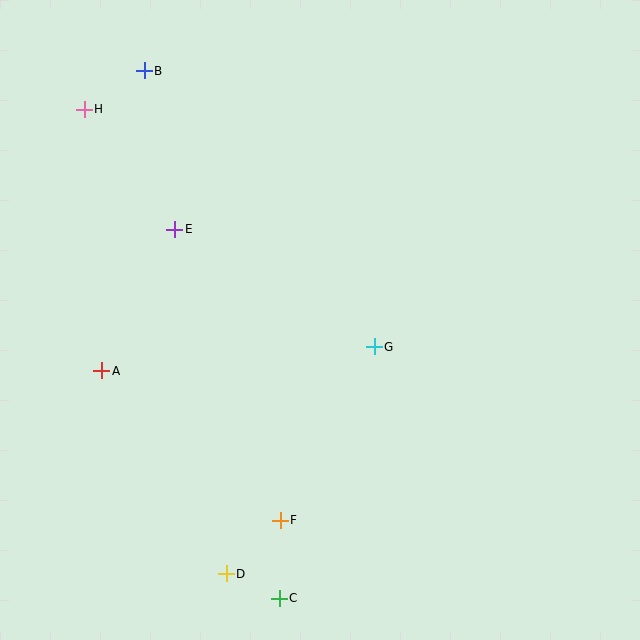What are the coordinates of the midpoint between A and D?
The midpoint between A and D is at (164, 472).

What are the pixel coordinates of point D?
Point D is at (226, 574).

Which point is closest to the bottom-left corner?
Point D is closest to the bottom-left corner.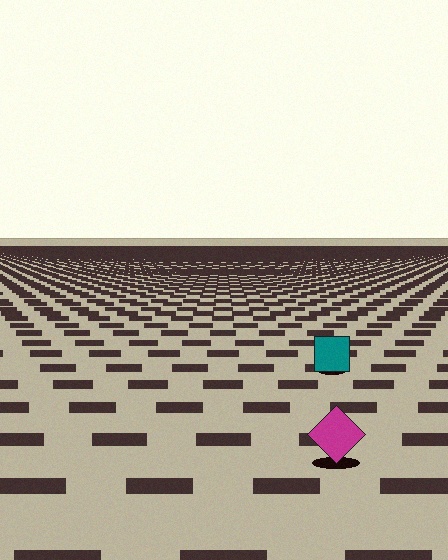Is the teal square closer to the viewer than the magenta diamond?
No. The magenta diamond is closer — you can tell from the texture gradient: the ground texture is coarser near it.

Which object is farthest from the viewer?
The teal square is farthest from the viewer. It appears smaller and the ground texture around it is denser.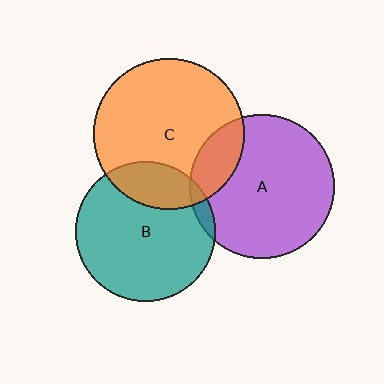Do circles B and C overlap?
Yes.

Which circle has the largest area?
Circle C (orange).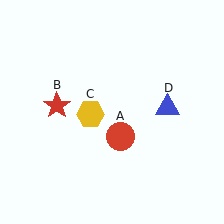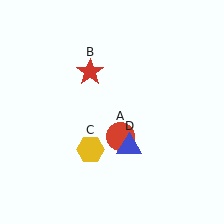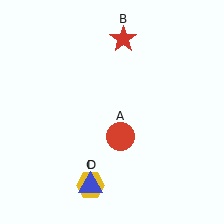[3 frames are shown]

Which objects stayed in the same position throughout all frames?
Red circle (object A) remained stationary.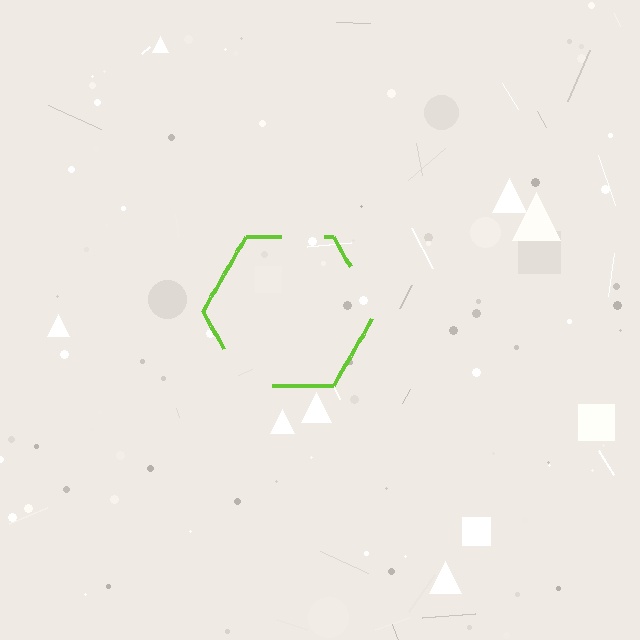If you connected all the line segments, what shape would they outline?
They would outline a hexagon.